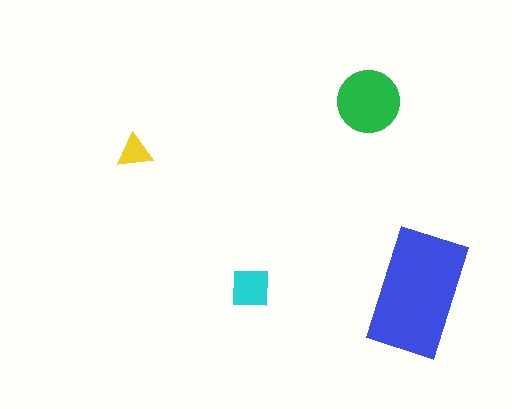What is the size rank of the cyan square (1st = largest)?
3rd.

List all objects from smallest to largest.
The yellow triangle, the cyan square, the green circle, the blue rectangle.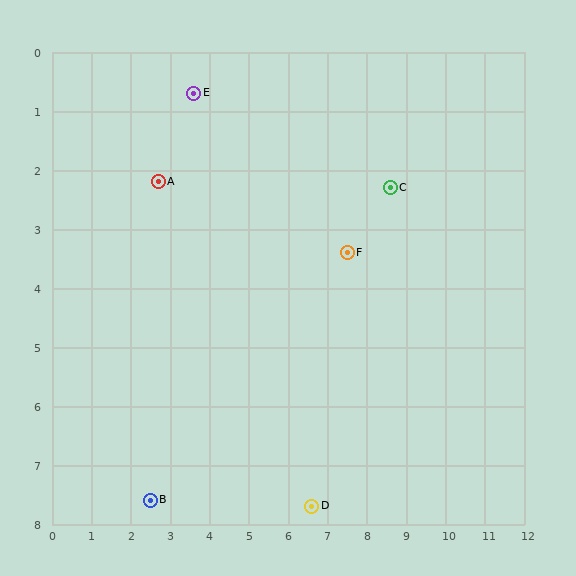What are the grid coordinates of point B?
Point B is at approximately (2.5, 7.6).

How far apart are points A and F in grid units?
Points A and F are about 4.9 grid units apart.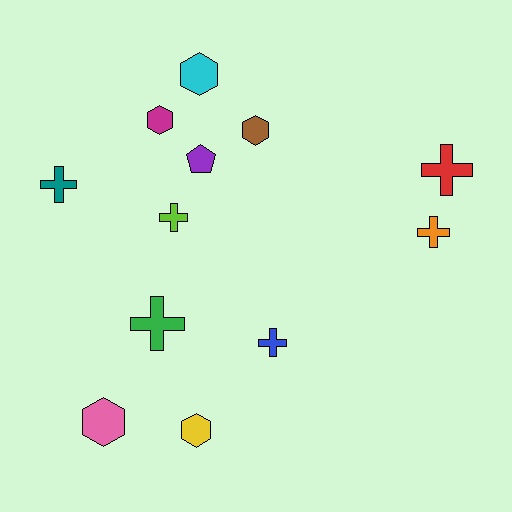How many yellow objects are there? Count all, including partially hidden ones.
There is 1 yellow object.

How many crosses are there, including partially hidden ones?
There are 6 crosses.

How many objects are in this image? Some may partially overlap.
There are 12 objects.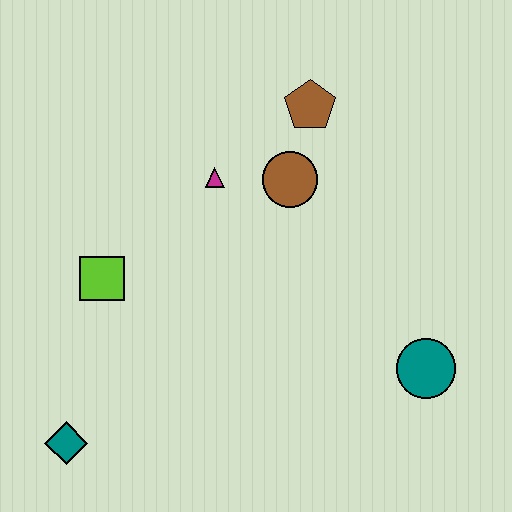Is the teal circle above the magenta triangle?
No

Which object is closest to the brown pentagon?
The brown circle is closest to the brown pentagon.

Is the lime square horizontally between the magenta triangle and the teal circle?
No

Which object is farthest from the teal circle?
The teal diamond is farthest from the teal circle.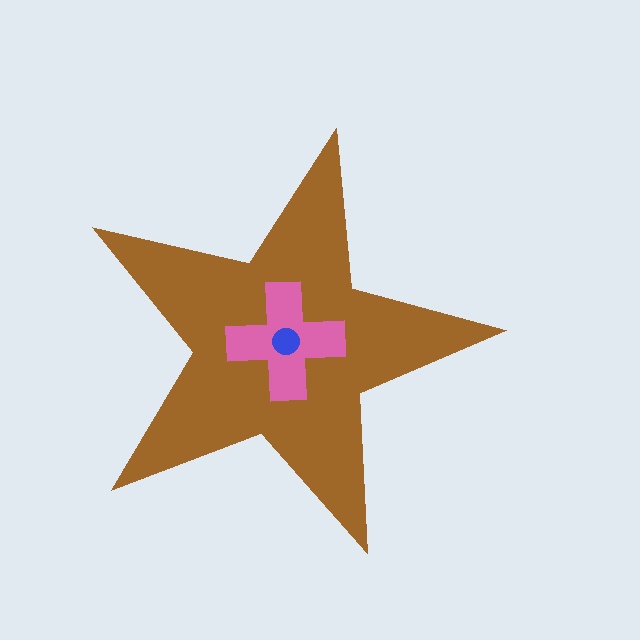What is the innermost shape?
The blue circle.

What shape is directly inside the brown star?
The pink cross.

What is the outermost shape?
The brown star.